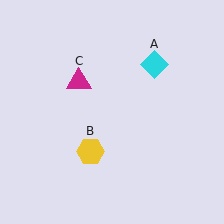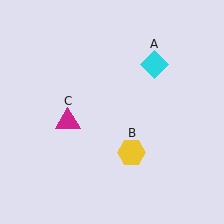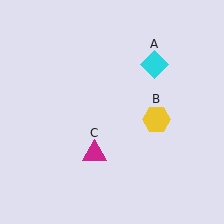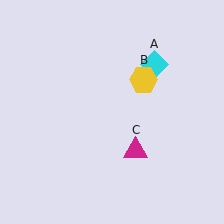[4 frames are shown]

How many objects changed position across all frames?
2 objects changed position: yellow hexagon (object B), magenta triangle (object C).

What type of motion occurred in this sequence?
The yellow hexagon (object B), magenta triangle (object C) rotated counterclockwise around the center of the scene.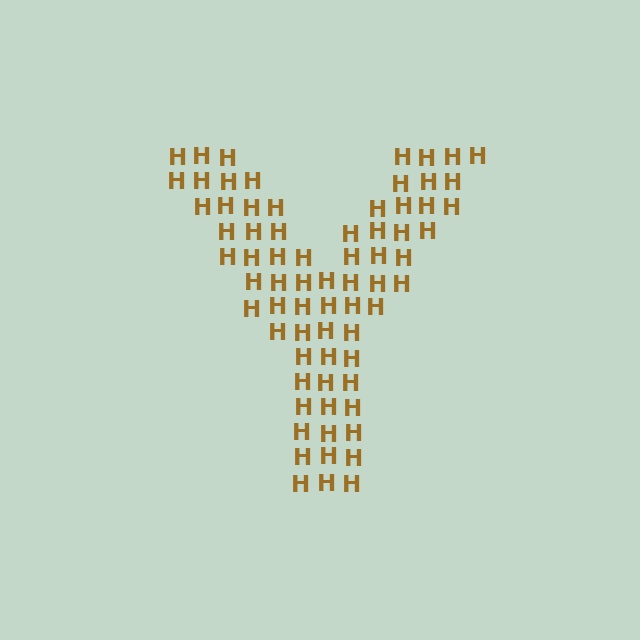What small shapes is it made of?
It is made of small letter H's.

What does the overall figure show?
The overall figure shows the letter Y.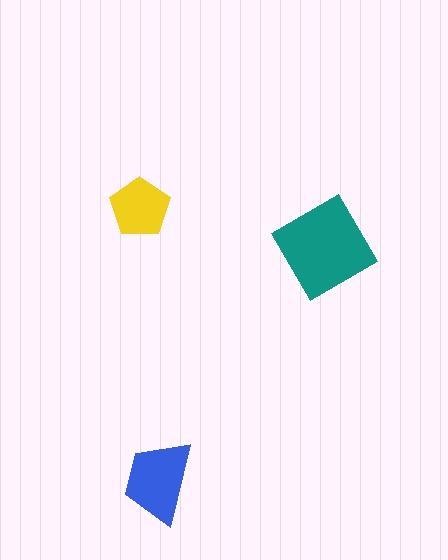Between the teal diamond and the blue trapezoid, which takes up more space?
The teal diamond.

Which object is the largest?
The teal diamond.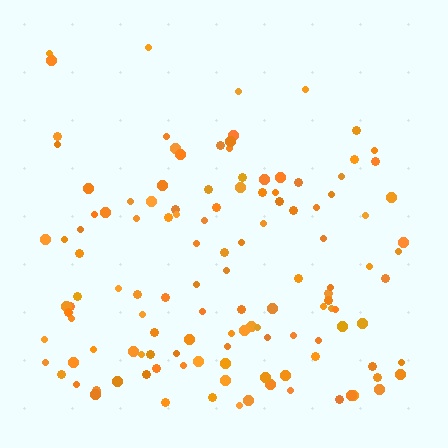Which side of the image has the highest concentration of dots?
The bottom.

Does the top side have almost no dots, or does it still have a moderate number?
Still a moderate number, just noticeably fewer than the bottom.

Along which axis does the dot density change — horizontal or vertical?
Vertical.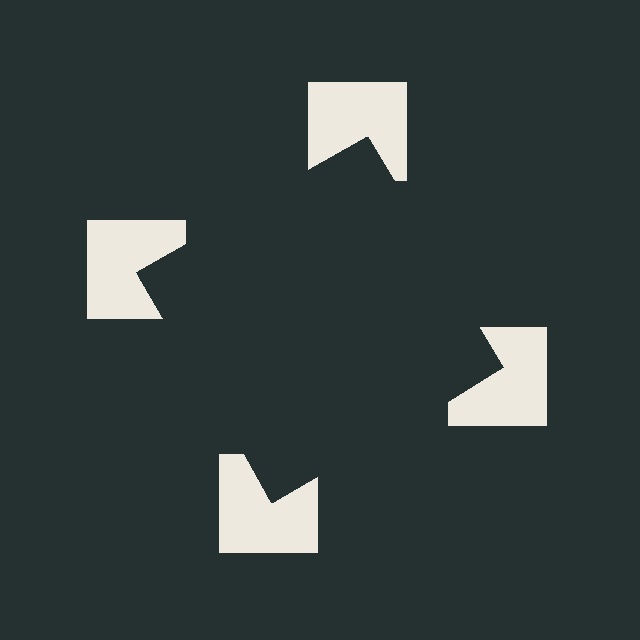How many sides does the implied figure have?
4 sides.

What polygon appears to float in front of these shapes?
An illusory square — its edges are inferred from the aligned wedge cuts in the notched squares, not physically drawn.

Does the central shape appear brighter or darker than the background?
It typically appears slightly darker than the background, even though no actual brightness change is drawn.